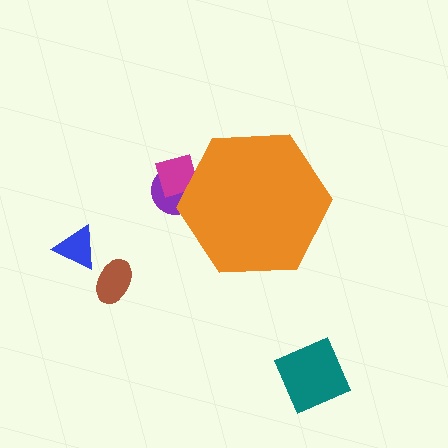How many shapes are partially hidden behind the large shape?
2 shapes are partially hidden.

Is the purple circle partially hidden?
Yes, the purple circle is partially hidden behind the orange hexagon.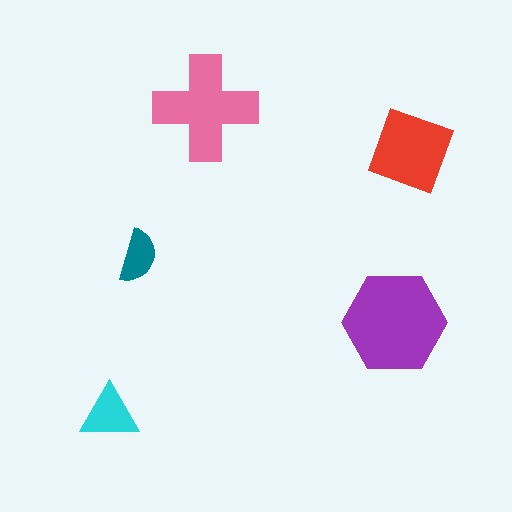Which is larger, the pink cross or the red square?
The pink cross.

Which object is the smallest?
The teal semicircle.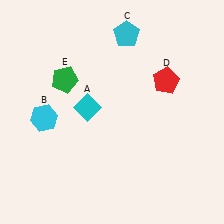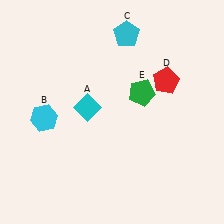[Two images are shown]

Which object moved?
The green pentagon (E) moved right.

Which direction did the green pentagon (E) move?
The green pentagon (E) moved right.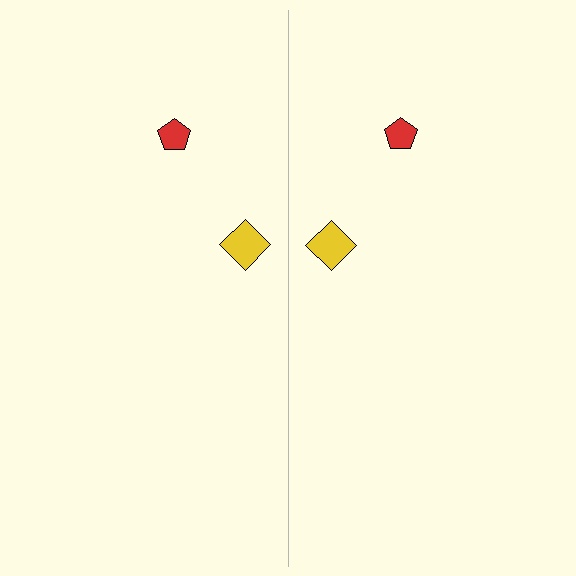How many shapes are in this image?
There are 4 shapes in this image.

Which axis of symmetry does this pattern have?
The pattern has a vertical axis of symmetry running through the center of the image.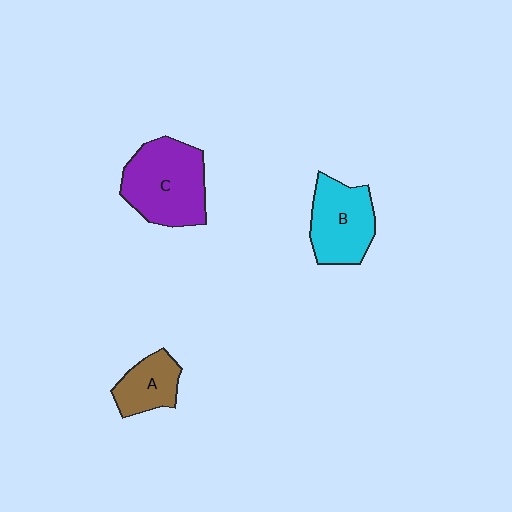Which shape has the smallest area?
Shape A (brown).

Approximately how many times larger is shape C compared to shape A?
Approximately 2.0 times.